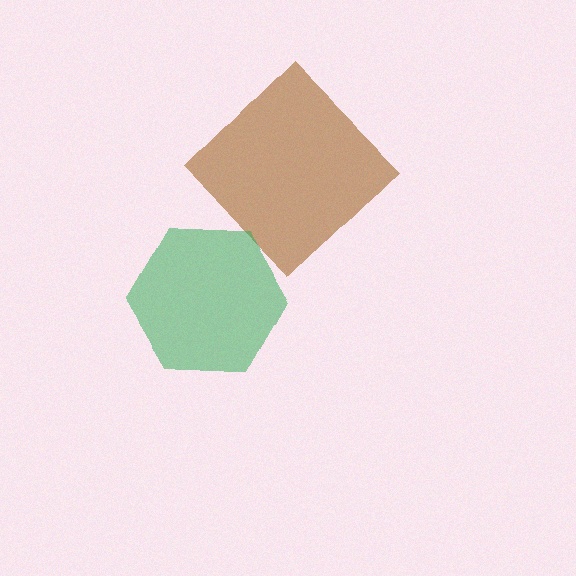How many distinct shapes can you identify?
There are 2 distinct shapes: a brown diamond, a green hexagon.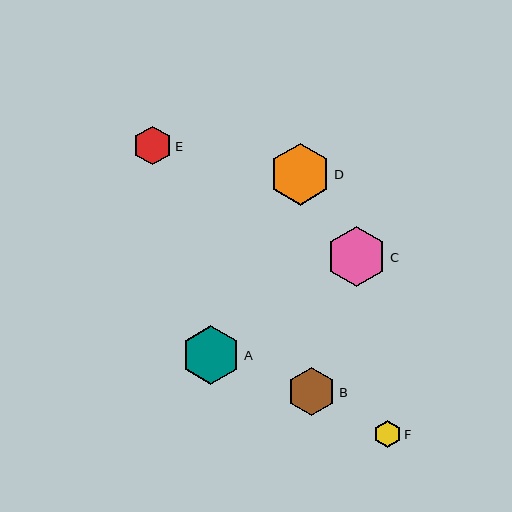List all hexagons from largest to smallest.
From largest to smallest: D, C, A, B, E, F.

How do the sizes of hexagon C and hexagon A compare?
Hexagon C and hexagon A are approximately the same size.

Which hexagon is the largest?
Hexagon D is the largest with a size of approximately 62 pixels.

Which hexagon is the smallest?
Hexagon F is the smallest with a size of approximately 27 pixels.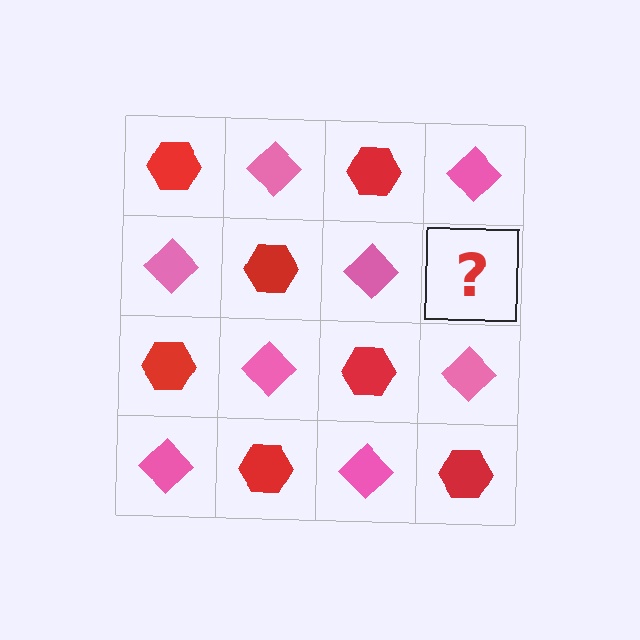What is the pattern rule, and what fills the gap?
The rule is that it alternates red hexagon and pink diamond in a checkerboard pattern. The gap should be filled with a red hexagon.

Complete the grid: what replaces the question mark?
The question mark should be replaced with a red hexagon.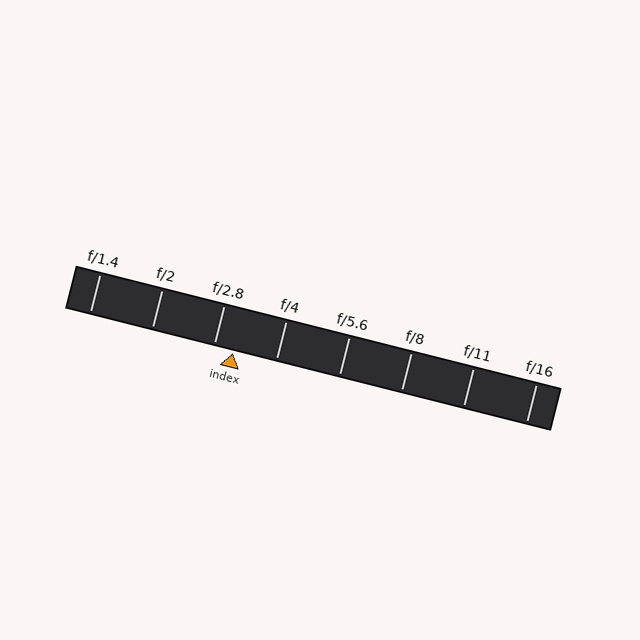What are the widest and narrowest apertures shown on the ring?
The widest aperture shown is f/1.4 and the narrowest is f/16.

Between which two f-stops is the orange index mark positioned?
The index mark is between f/2.8 and f/4.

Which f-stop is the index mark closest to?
The index mark is closest to f/2.8.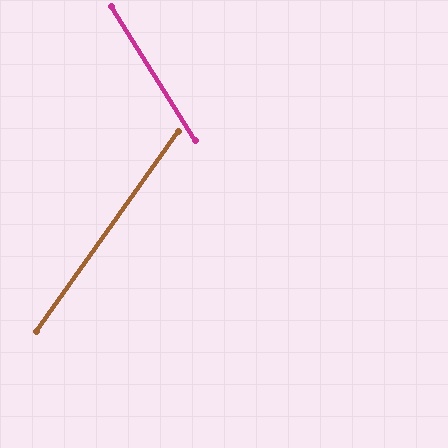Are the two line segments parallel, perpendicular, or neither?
Neither parallel nor perpendicular — they differ by about 67°.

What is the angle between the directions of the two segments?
Approximately 67 degrees.